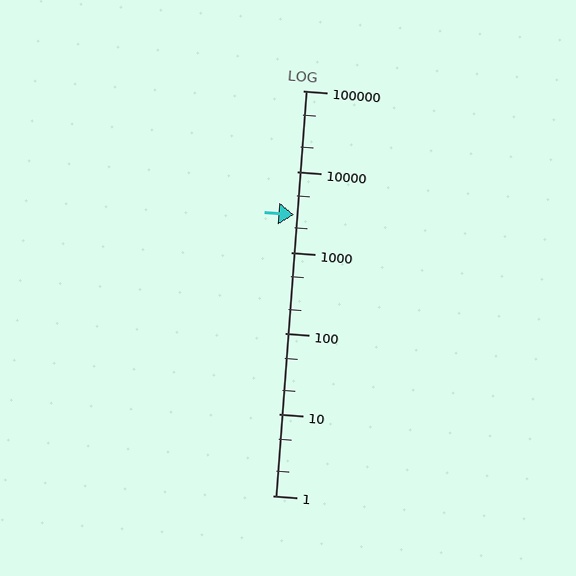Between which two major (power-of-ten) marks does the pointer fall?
The pointer is between 1000 and 10000.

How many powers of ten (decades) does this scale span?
The scale spans 5 decades, from 1 to 100000.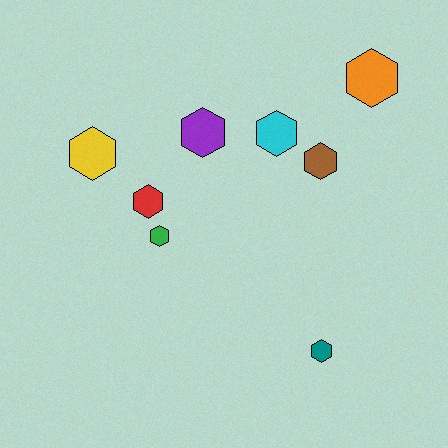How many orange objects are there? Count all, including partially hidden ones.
There is 1 orange object.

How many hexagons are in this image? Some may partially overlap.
There are 8 hexagons.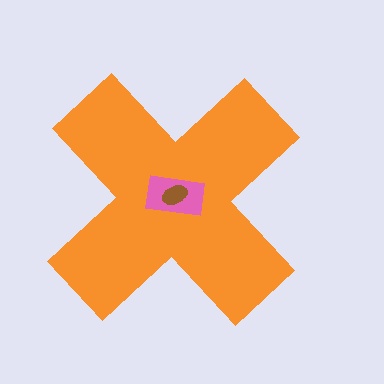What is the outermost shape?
The orange cross.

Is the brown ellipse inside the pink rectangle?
Yes.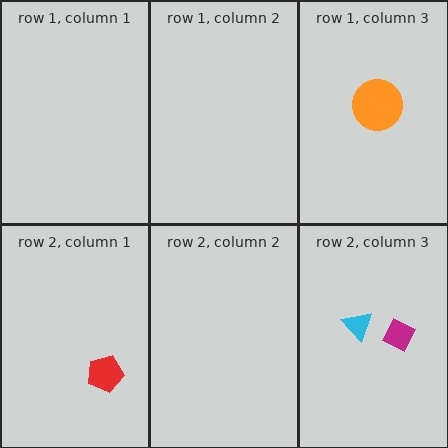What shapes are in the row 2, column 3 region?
The magenta diamond, the cyan triangle.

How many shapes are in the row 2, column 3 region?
2.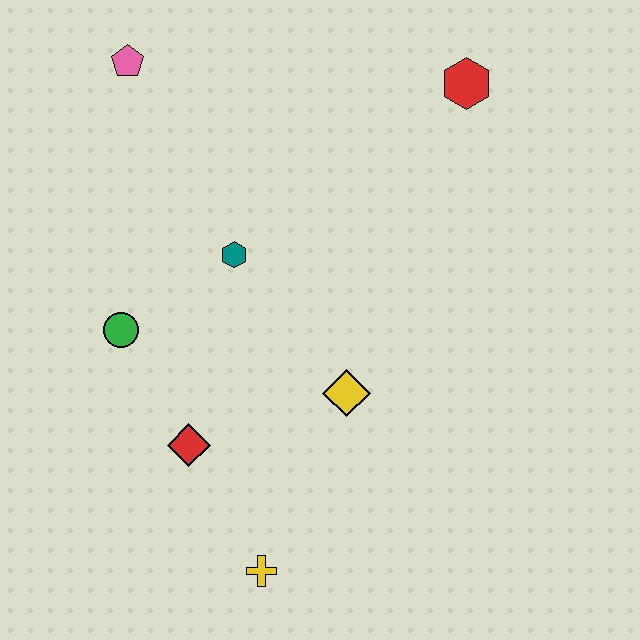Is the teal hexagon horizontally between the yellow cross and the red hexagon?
No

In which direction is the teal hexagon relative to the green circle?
The teal hexagon is to the right of the green circle.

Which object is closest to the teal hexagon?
The green circle is closest to the teal hexagon.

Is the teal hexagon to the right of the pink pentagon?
Yes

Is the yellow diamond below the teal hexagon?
Yes